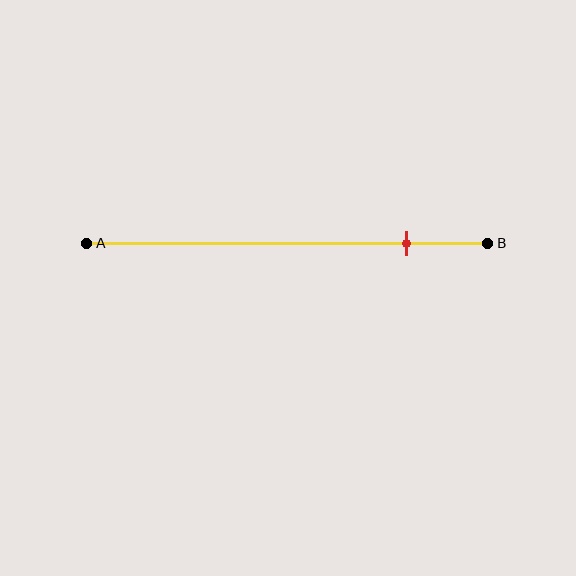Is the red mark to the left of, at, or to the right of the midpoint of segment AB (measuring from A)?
The red mark is to the right of the midpoint of segment AB.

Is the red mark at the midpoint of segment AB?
No, the mark is at about 80% from A, not at the 50% midpoint.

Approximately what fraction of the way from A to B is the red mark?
The red mark is approximately 80% of the way from A to B.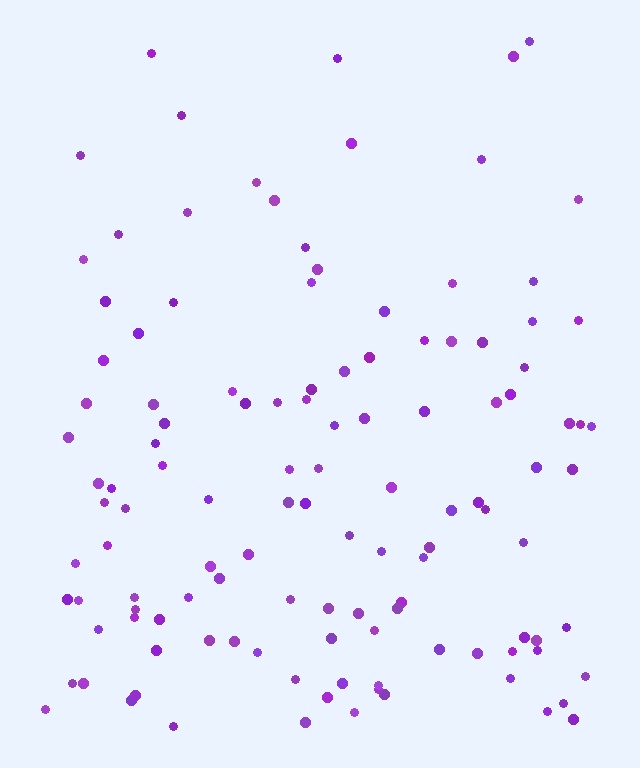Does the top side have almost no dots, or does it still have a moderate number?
Still a moderate number, just noticeably fewer than the bottom.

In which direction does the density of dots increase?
From top to bottom, with the bottom side densest.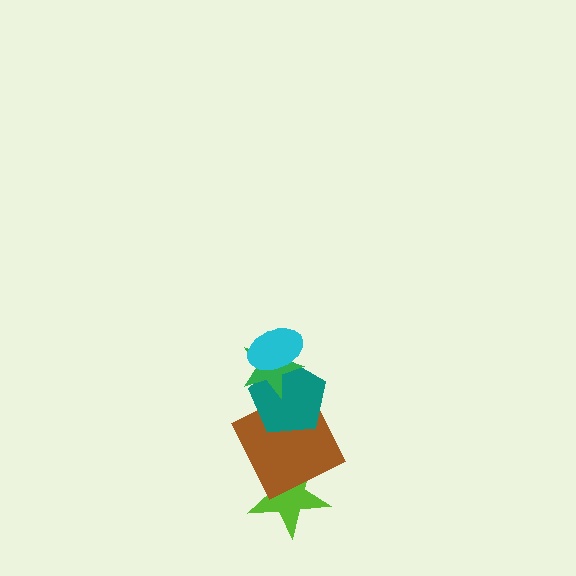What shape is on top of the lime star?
The brown square is on top of the lime star.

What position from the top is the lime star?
The lime star is 5th from the top.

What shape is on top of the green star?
The cyan ellipse is on top of the green star.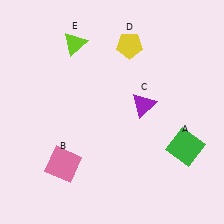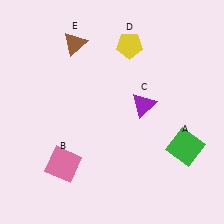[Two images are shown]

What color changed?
The triangle (E) changed from lime in Image 1 to brown in Image 2.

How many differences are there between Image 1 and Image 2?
There is 1 difference between the two images.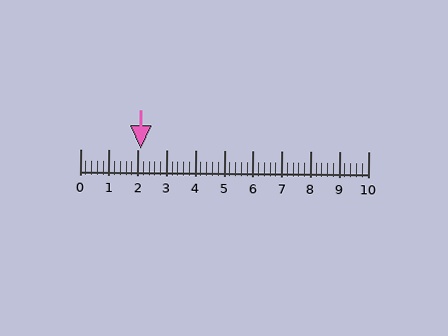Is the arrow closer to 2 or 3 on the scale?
The arrow is closer to 2.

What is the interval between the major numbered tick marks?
The major tick marks are spaced 1 units apart.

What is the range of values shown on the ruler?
The ruler shows values from 0 to 10.